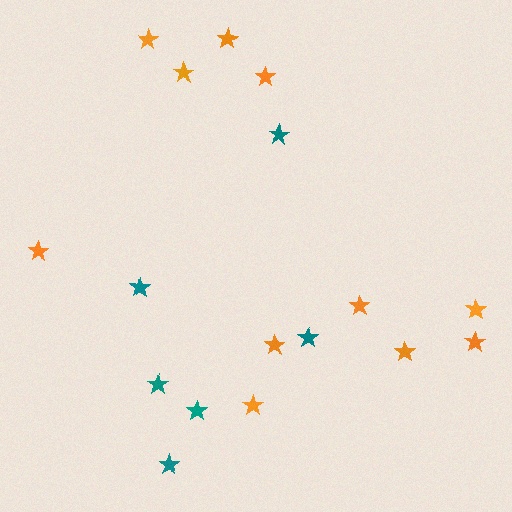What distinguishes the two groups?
There are 2 groups: one group of orange stars (11) and one group of teal stars (6).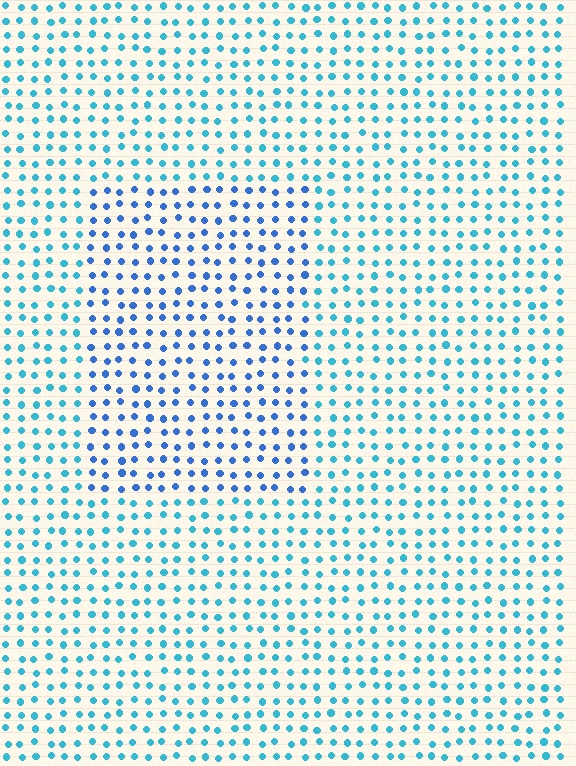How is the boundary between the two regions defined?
The boundary is defined purely by a slight shift in hue (about 29 degrees). Spacing, size, and orientation are identical on both sides.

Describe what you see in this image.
The image is filled with small cyan elements in a uniform arrangement. A rectangle-shaped region is visible where the elements are tinted to a slightly different hue, forming a subtle color boundary.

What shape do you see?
I see a rectangle.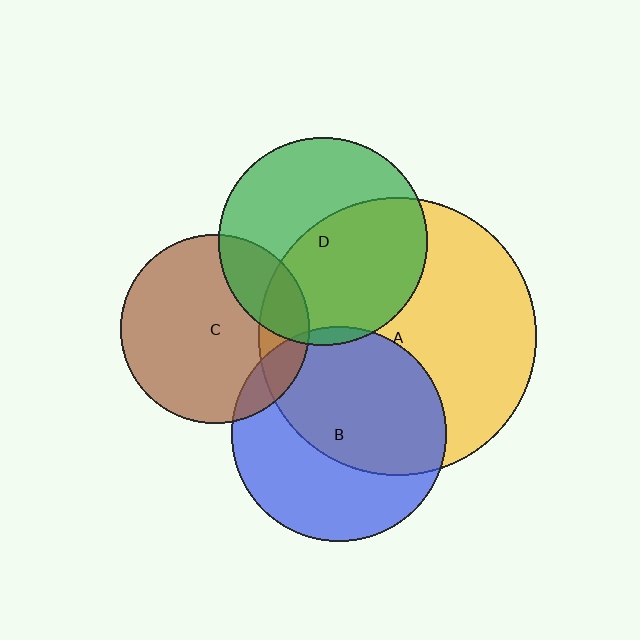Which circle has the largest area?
Circle A (yellow).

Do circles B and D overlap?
Yes.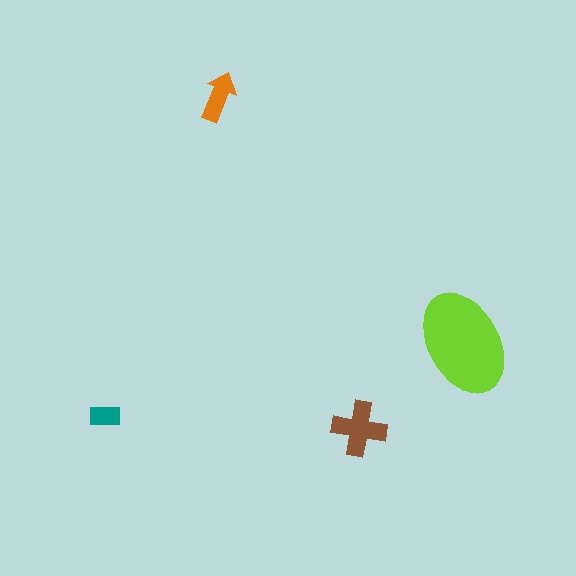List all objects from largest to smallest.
The lime ellipse, the brown cross, the orange arrow, the teal rectangle.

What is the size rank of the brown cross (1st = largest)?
2nd.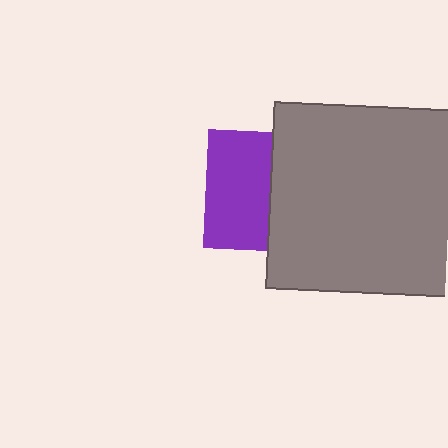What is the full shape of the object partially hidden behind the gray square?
The partially hidden object is a purple square.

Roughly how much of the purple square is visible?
About half of it is visible (roughly 53%).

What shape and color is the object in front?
The object in front is a gray square.